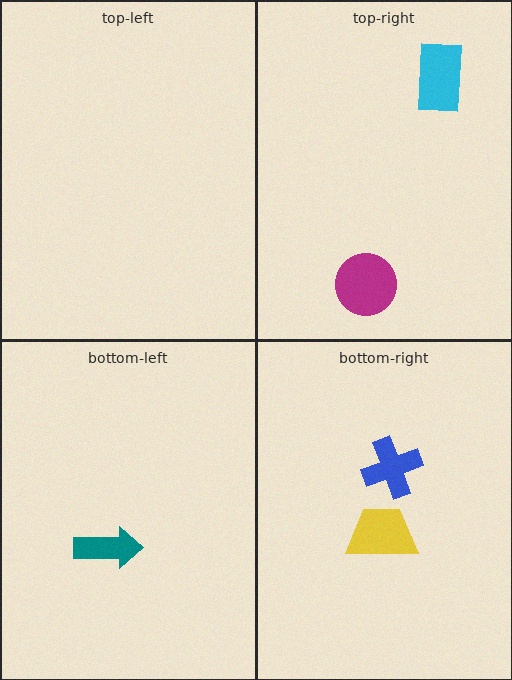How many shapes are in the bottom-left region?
1.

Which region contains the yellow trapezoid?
The bottom-right region.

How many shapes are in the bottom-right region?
2.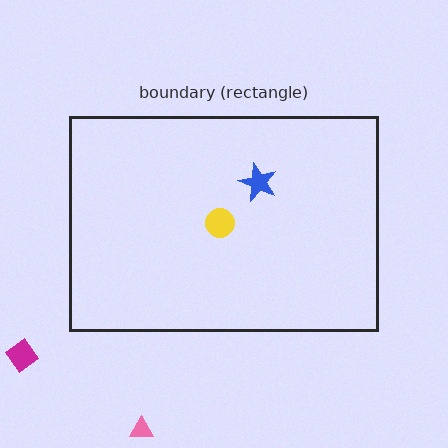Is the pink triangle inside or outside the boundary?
Outside.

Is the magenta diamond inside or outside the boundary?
Outside.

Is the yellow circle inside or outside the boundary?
Inside.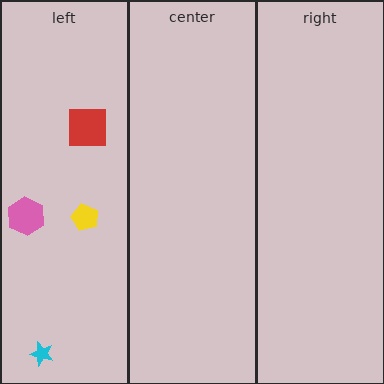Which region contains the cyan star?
The left region.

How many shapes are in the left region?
4.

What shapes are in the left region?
The yellow pentagon, the red square, the cyan star, the pink hexagon.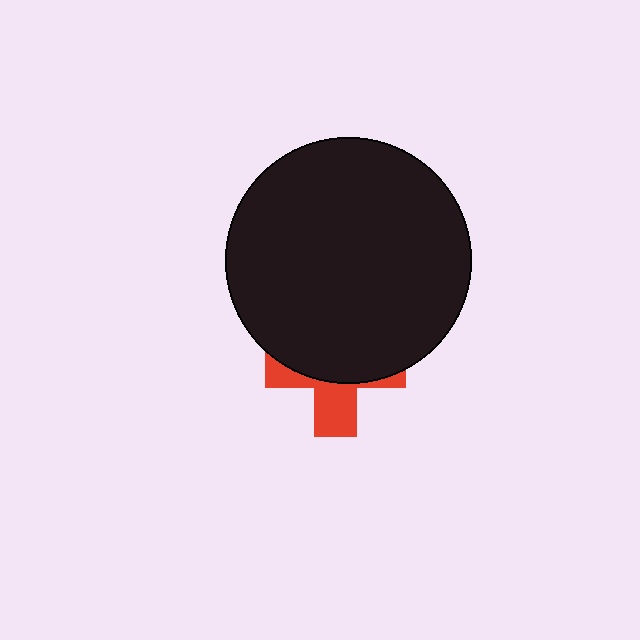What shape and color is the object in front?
The object in front is a black circle.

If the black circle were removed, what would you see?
You would see the complete red cross.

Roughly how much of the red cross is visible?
A small part of it is visible (roughly 37%).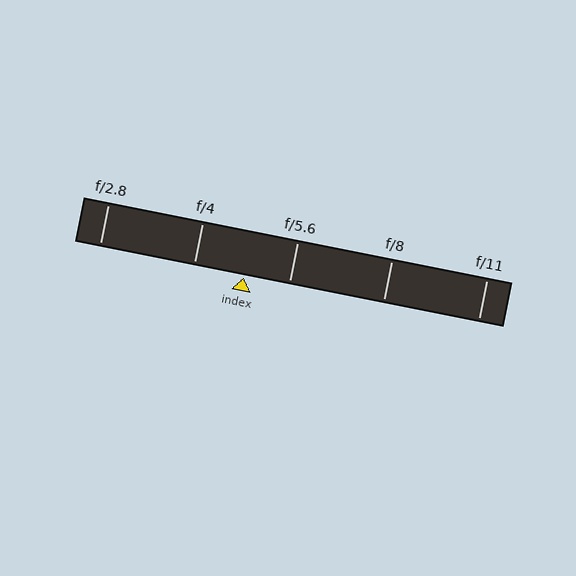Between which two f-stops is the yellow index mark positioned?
The index mark is between f/4 and f/5.6.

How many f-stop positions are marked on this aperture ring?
There are 5 f-stop positions marked.